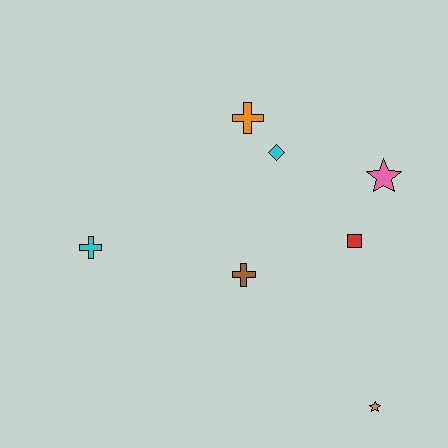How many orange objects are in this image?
There are 2 orange objects.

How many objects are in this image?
There are 7 objects.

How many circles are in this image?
There are no circles.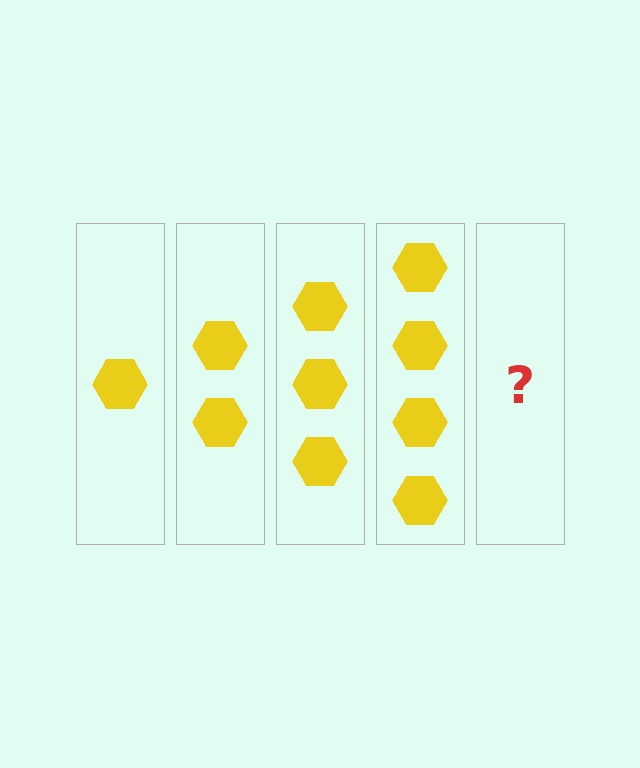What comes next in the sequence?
The next element should be 5 hexagons.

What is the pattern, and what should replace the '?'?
The pattern is that each step adds one more hexagon. The '?' should be 5 hexagons.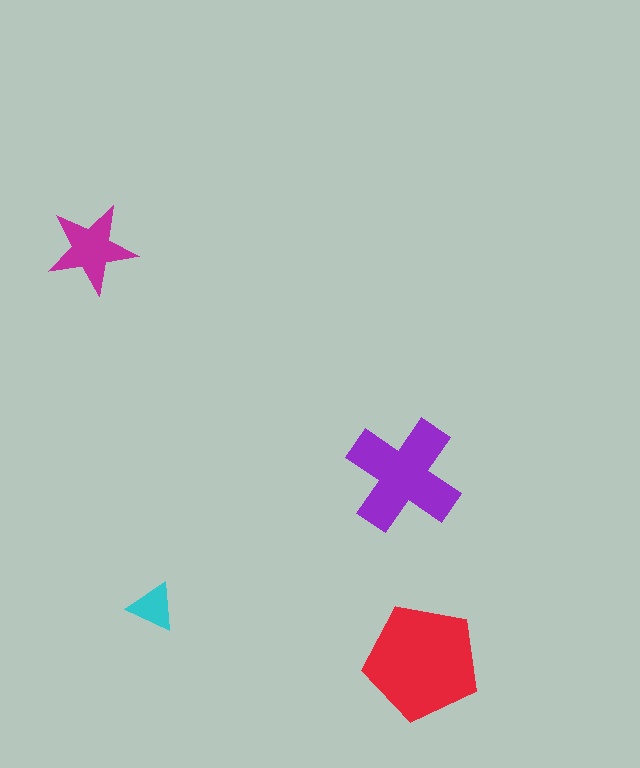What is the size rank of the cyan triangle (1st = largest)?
4th.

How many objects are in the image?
There are 4 objects in the image.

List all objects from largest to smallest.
The red pentagon, the purple cross, the magenta star, the cyan triangle.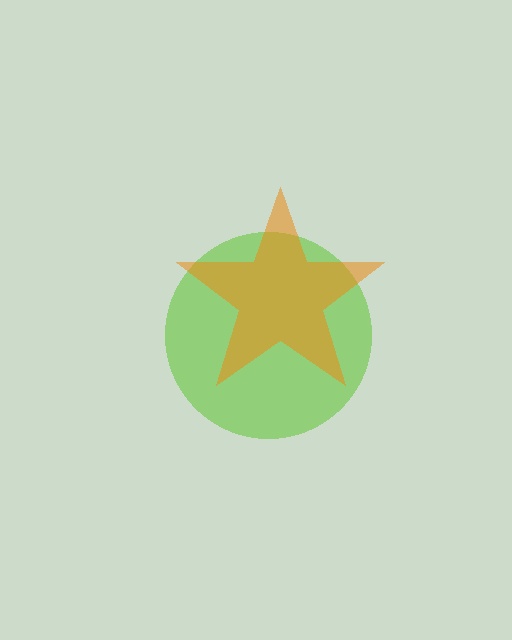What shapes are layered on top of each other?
The layered shapes are: a lime circle, an orange star.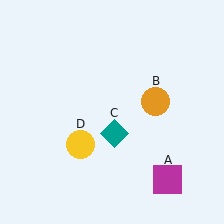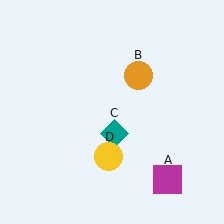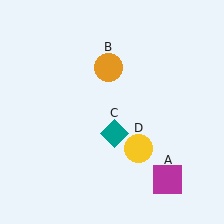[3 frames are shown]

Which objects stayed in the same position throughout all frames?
Magenta square (object A) and teal diamond (object C) remained stationary.